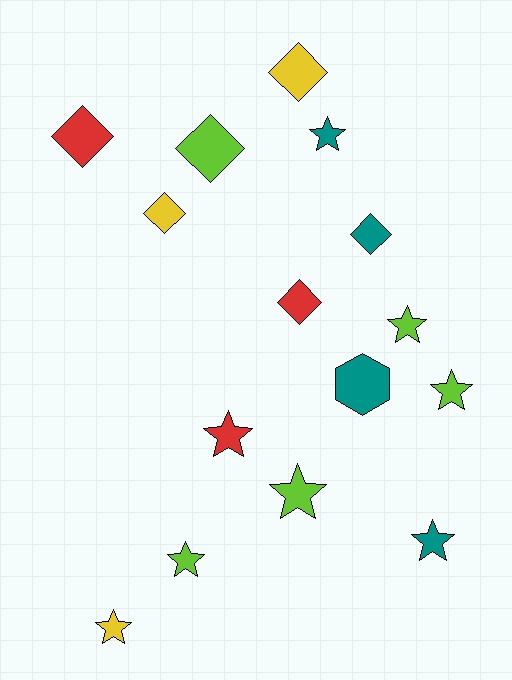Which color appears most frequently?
Lime, with 5 objects.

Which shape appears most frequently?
Star, with 8 objects.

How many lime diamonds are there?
There is 1 lime diamond.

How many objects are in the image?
There are 15 objects.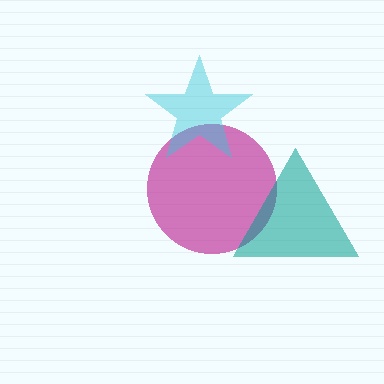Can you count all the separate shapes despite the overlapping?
Yes, there are 3 separate shapes.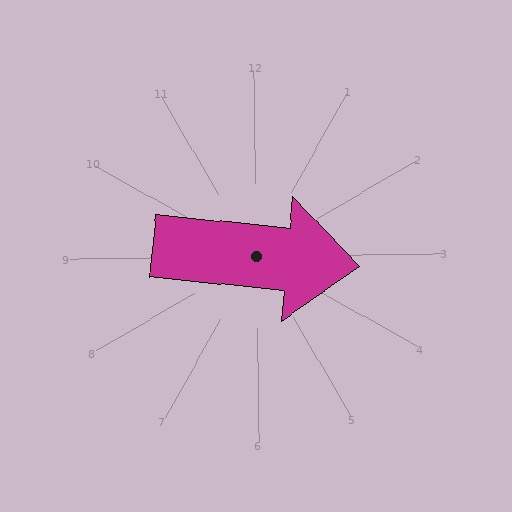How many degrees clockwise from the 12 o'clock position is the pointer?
Approximately 96 degrees.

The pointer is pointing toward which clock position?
Roughly 3 o'clock.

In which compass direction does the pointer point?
East.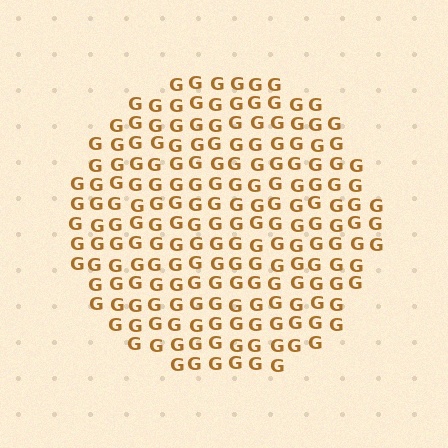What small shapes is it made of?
It is made of small letter G's.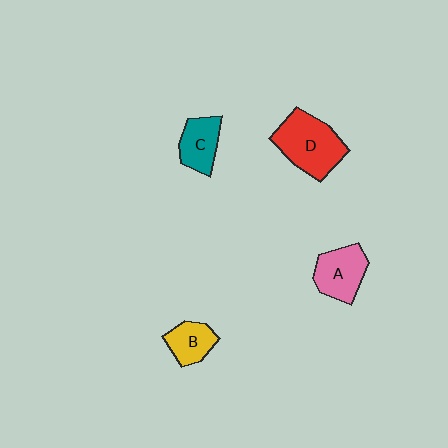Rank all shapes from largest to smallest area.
From largest to smallest: D (red), A (pink), C (teal), B (yellow).